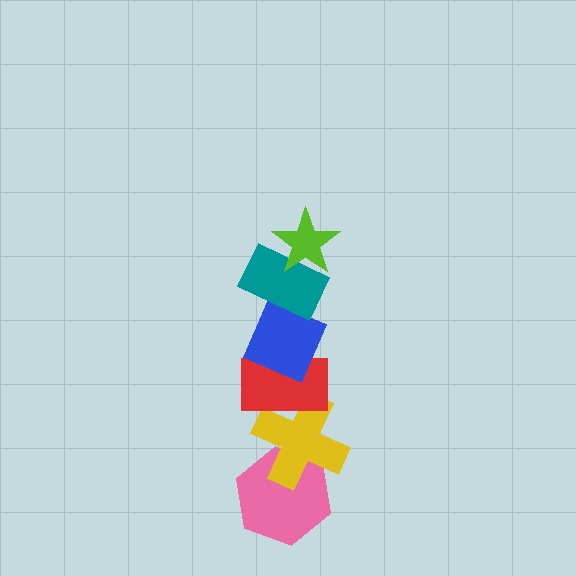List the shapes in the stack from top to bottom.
From top to bottom: the lime star, the teal rectangle, the blue diamond, the red rectangle, the yellow cross, the pink hexagon.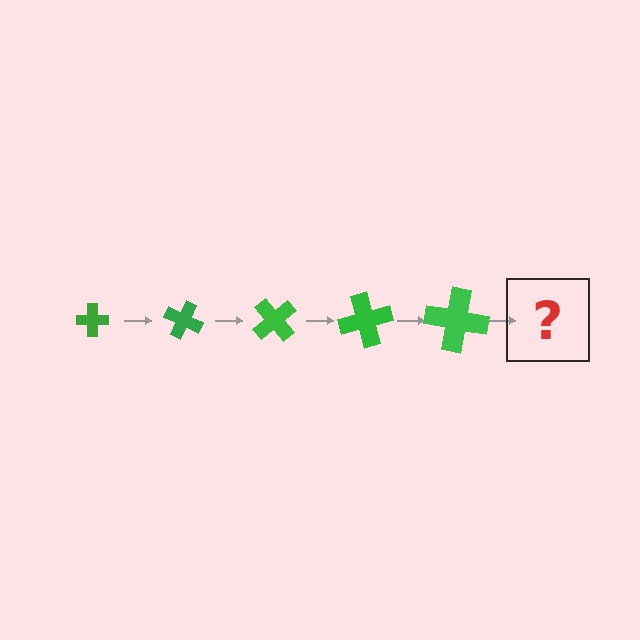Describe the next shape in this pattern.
It should be a cross, larger than the previous one and rotated 125 degrees from the start.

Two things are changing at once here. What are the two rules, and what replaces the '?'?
The two rules are that the cross grows larger each step and it rotates 25 degrees each step. The '?' should be a cross, larger than the previous one and rotated 125 degrees from the start.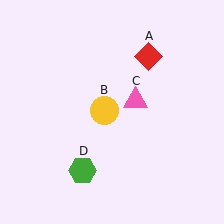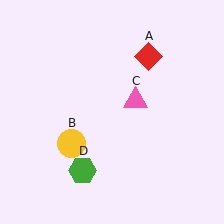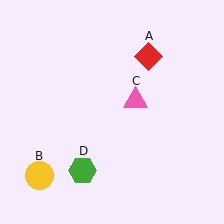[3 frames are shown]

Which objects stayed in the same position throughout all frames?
Red diamond (object A) and pink triangle (object C) and green hexagon (object D) remained stationary.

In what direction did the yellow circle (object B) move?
The yellow circle (object B) moved down and to the left.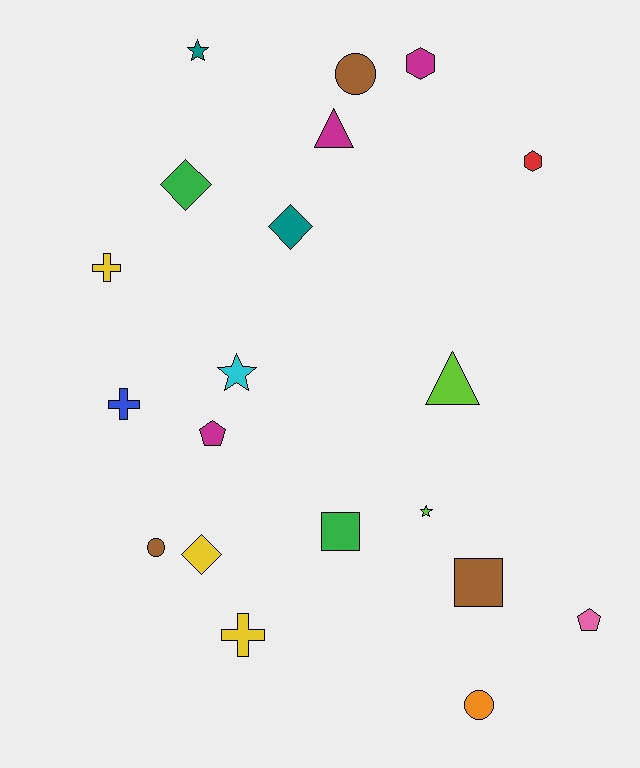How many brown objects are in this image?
There are 3 brown objects.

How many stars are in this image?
There are 3 stars.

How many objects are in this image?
There are 20 objects.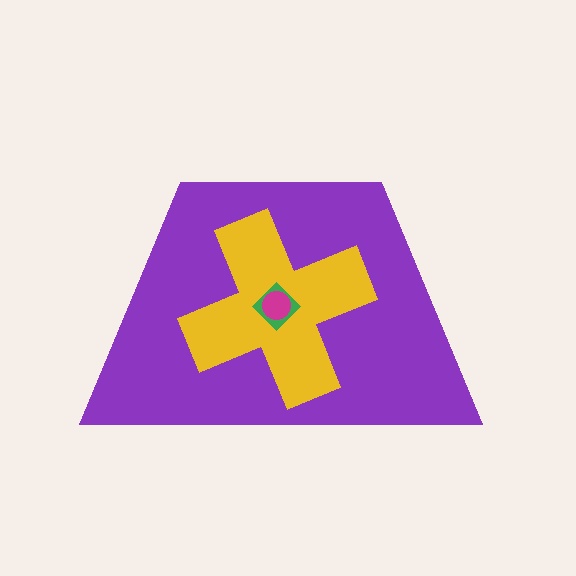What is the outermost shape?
The purple trapezoid.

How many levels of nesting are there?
4.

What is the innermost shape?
The magenta circle.